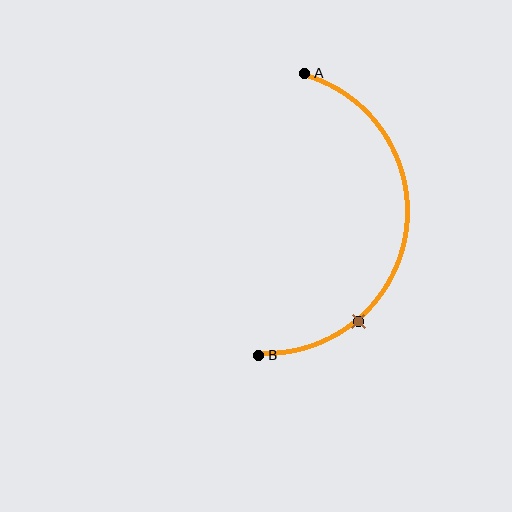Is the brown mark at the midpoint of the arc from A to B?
No. The brown mark lies on the arc but is closer to endpoint B. The arc midpoint would be at the point on the curve equidistant along the arc from both A and B.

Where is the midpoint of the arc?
The arc midpoint is the point on the curve farthest from the straight line joining A and B. It sits to the right of that line.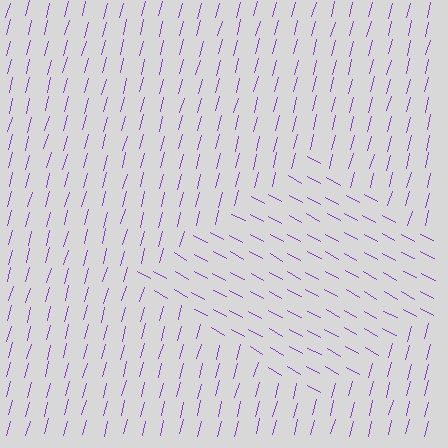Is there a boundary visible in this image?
Yes, there is a texture boundary formed by a change in line orientation.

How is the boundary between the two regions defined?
The boundary is defined purely by a change in line orientation (approximately 76 degrees difference). All lines are the same color and thickness.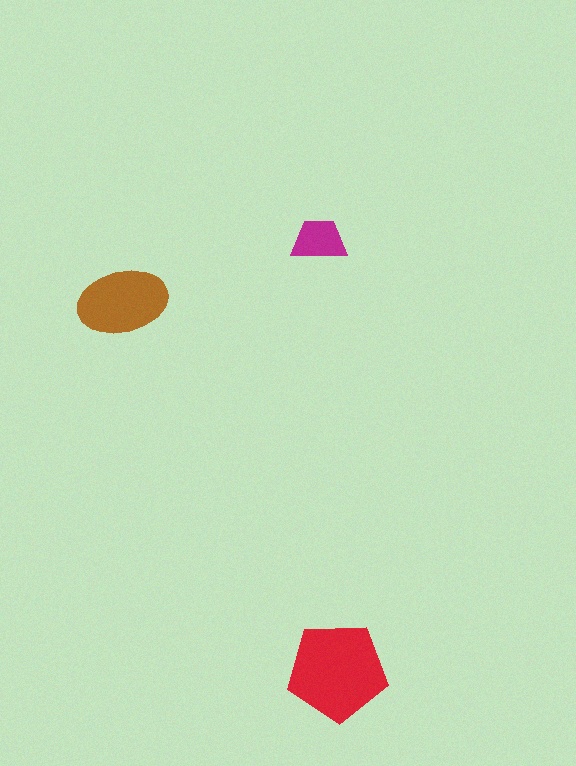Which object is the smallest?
The magenta trapezoid.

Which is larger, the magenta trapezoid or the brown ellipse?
The brown ellipse.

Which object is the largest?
The red pentagon.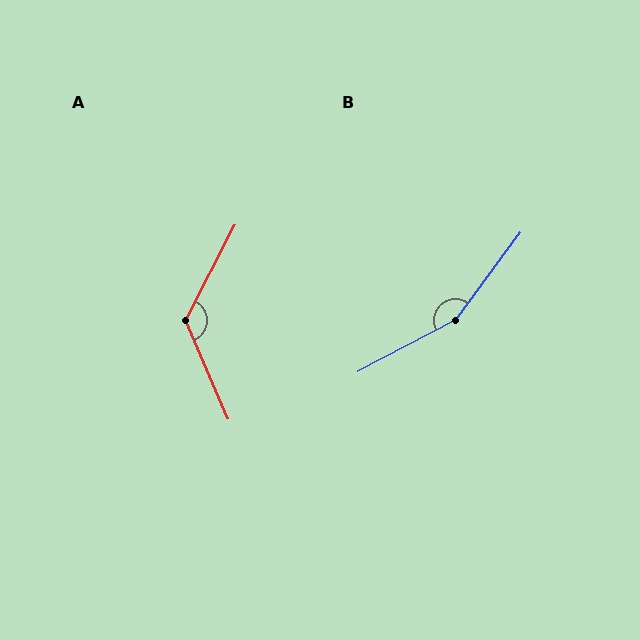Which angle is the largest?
B, at approximately 154 degrees.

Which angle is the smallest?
A, at approximately 129 degrees.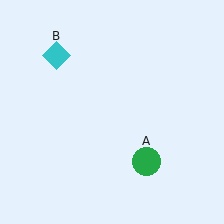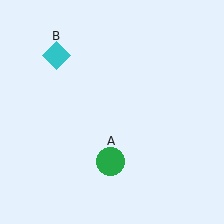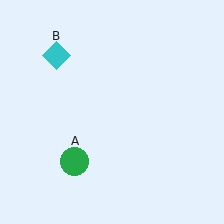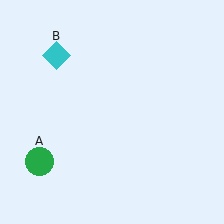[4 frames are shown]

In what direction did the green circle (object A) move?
The green circle (object A) moved left.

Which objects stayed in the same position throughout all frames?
Cyan diamond (object B) remained stationary.